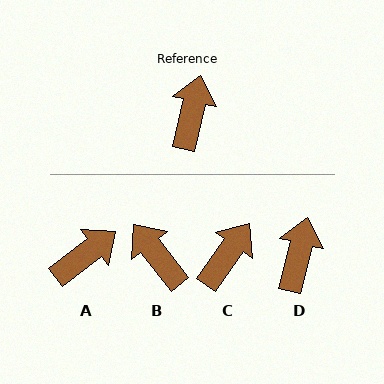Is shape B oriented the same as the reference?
No, it is off by about 52 degrees.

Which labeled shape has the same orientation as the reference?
D.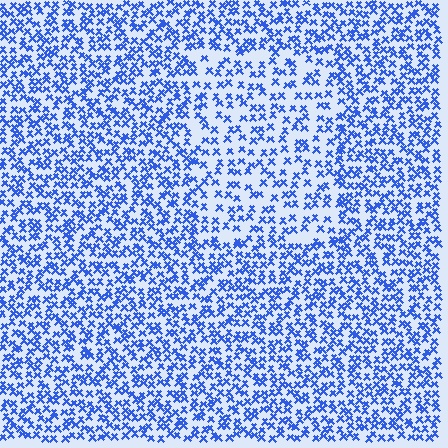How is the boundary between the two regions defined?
The boundary is defined by a change in element density (approximately 1.7x ratio). All elements are the same color, size, and shape.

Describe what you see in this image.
The image contains small blue elements arranged at two different densities. A rectangle-shaped region is visible where the elements are less densely packed than the surrounding area.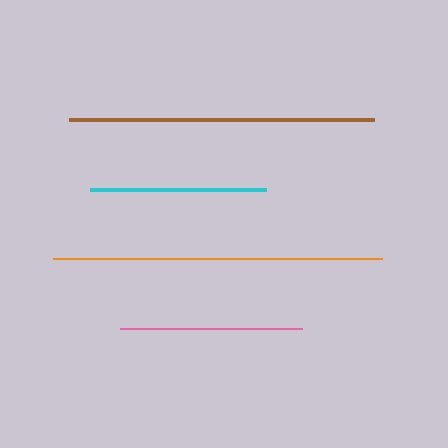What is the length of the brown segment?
The brown segment is approximately 305 pixels long.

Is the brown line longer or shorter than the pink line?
The brown line is longer than the pink line.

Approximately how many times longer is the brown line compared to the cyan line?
The brown line is approximately 1.7 times the length of the cyan line.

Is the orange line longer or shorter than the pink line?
The orange line is longer than the pink line.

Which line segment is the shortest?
The cyan line is the shortest at approximately 176 pixels.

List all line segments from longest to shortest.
From longest to shortest: orange, brown, pink, cyan.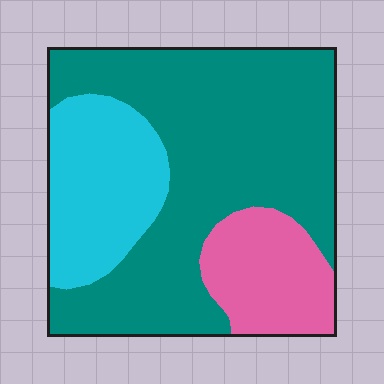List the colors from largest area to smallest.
From largest to smallest: teal, cyan, pink.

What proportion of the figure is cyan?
Cyan takes up about one fifth (1/5) of the figure.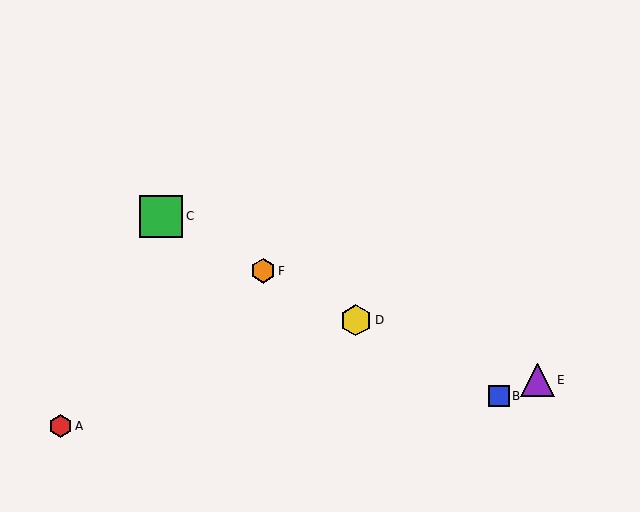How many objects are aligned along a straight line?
4 objects (B, C, D, F) are aligned along a straight line.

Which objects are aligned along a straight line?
Objects B, C, D, F are aligned along a straight line.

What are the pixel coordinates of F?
Object F is at (263, 271).